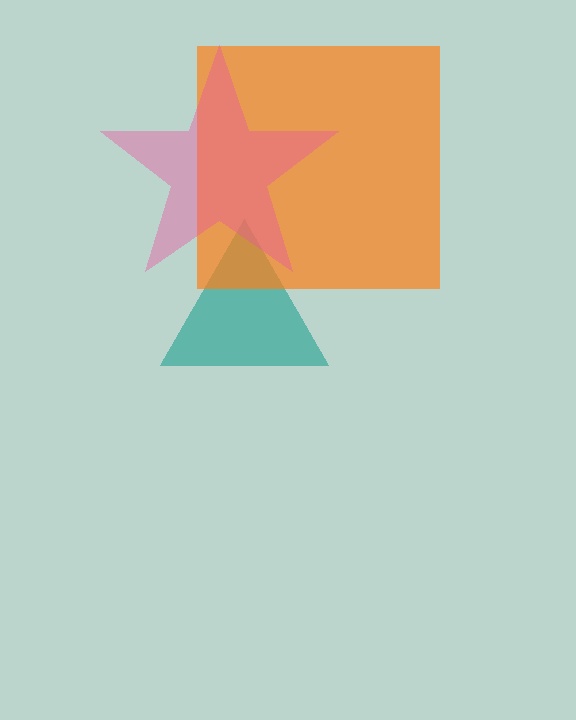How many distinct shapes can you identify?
There are 3 distinct shapes: a teal triangle, an orange square, a pink star.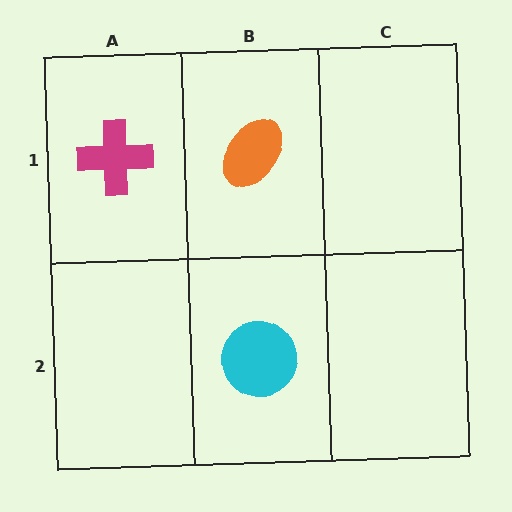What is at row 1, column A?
A magenta cross.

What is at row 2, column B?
A cyan circle.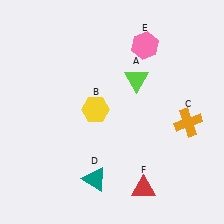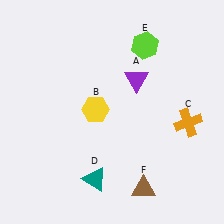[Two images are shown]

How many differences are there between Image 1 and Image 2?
There are 3 differences between the two images.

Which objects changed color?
A changed from lime to purple. E changed from pink to lime. F changed from red to brown.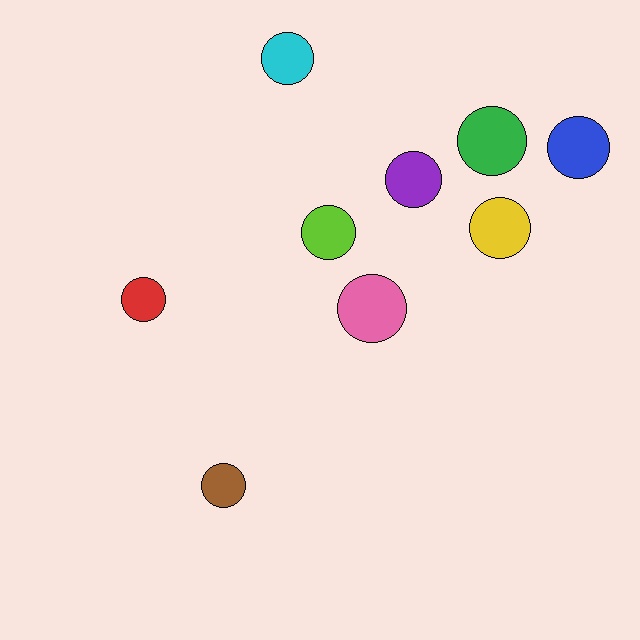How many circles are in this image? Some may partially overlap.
There are 9 circles.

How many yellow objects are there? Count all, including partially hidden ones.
There is 1 yellow object.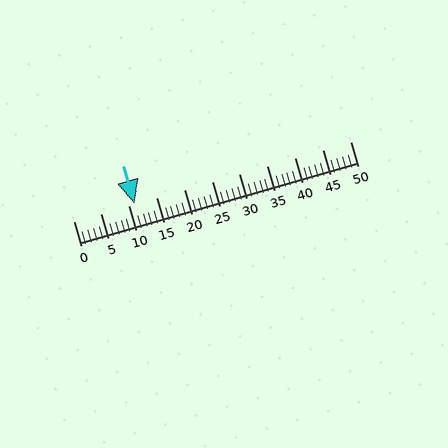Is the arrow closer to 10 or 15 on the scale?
The arrow is closer to 10.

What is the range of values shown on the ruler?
The ruler shows values from 0 to 50.